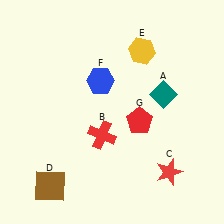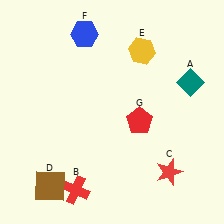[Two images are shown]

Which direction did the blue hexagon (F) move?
The blue hexagon (F) moved up.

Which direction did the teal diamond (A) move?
The teal diamond (A) moved right.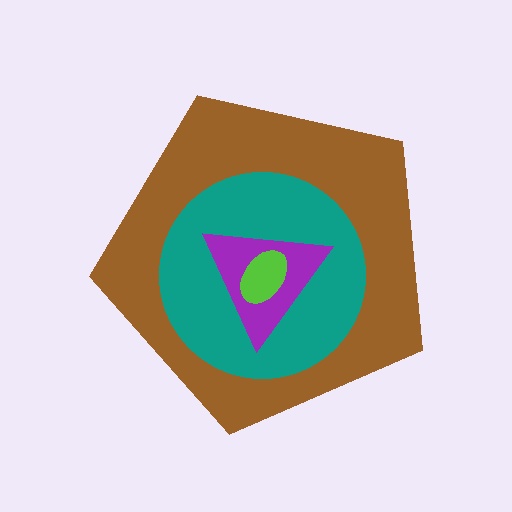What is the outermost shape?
The brown pentagon.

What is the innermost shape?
The lime ellipse.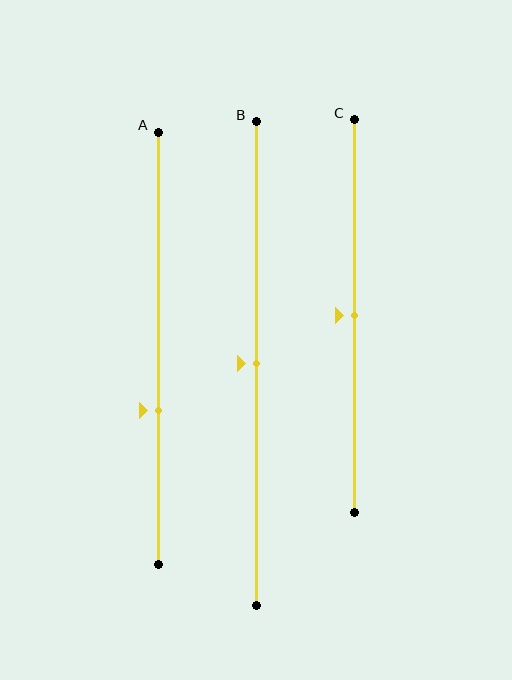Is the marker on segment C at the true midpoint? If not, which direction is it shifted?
Yes, the marker on segment C is at the true midpoint.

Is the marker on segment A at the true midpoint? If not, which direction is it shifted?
No, the marker on segment A is shifted downward by about 14% of the segment length.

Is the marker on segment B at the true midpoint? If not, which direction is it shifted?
Yes, the marker on segment B is at the true midpoint.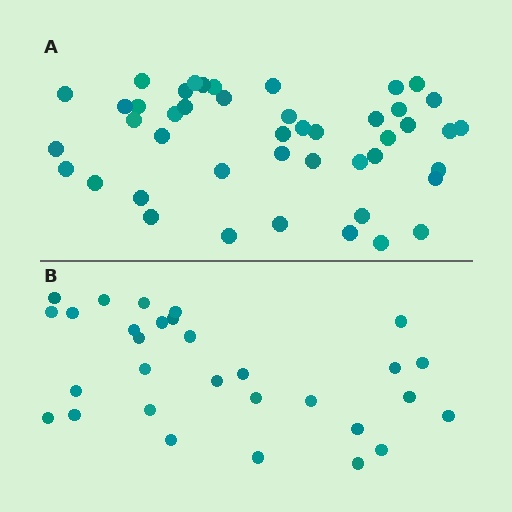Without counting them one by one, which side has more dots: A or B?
Region A (the top region) has more dots.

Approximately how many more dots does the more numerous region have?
Region A has approximately 15 more dots than region B.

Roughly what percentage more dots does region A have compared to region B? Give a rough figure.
About 50% more.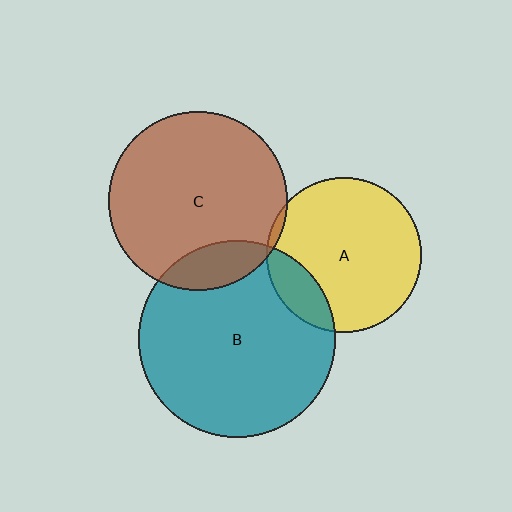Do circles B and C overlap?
Yes.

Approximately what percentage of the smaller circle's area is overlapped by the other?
Approximately 15%.